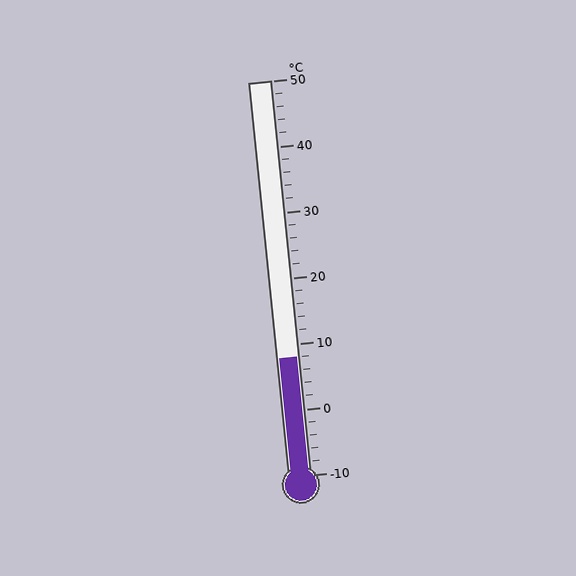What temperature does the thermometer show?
The thermometer shows approximately 8°C.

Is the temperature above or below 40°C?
The temperature is below 40°C.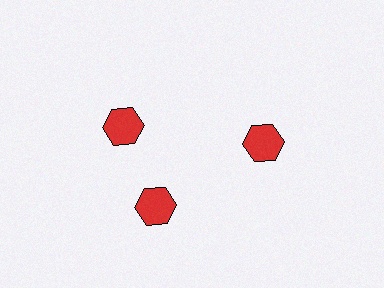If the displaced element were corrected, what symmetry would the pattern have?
It would have 3-fold rotational symmetry — the pattern would map onto itself every 120 degrees.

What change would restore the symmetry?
The symmetry would be restored by rotating it back into even spacing with its neighbors so that all 3 hexagons sit at equal angles and equal distance from the center.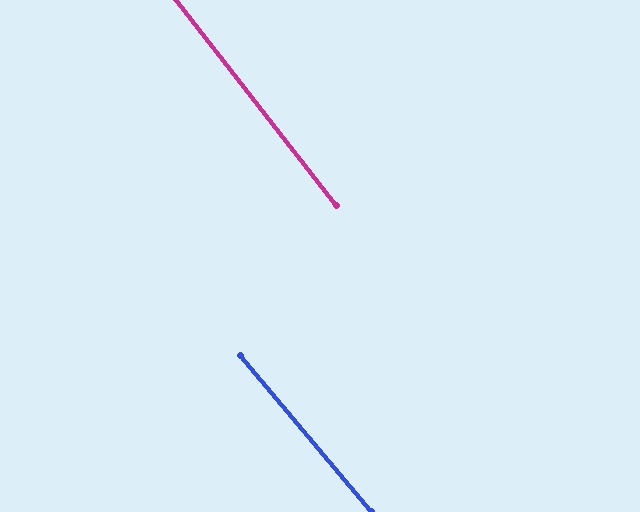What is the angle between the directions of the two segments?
Approximately 2 degrees.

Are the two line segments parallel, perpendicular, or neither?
Parallel — their directions differ by only 2.0°.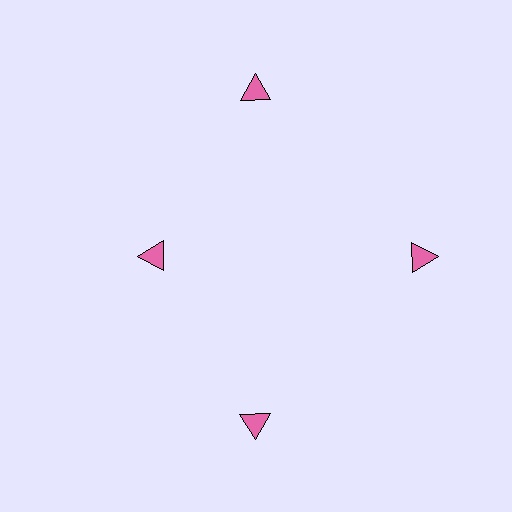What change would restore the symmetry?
The symmetry would be restored by moving it outward, back onto the ring so that all 4 triangles sit at equal angles and equal distance from the center.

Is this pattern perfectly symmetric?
No. The 4 pink triangles are arranged in a ring, but one element near the 9 o'clock position is pulled inward toward the center, breaking the 4-fold rotational symmetry.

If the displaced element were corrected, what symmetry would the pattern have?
It would have 4-fold rotational symmetry — the pattern would map onto itself every 90 degrees.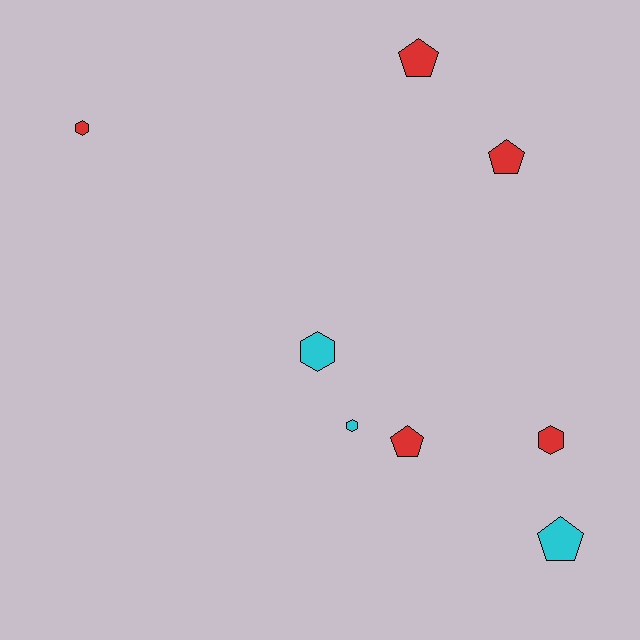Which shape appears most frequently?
Hexagon, with 4 objects.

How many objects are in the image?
There are 8 objects.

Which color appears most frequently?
Red, with 5 objects.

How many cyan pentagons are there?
There is 1 cyan pentagon.